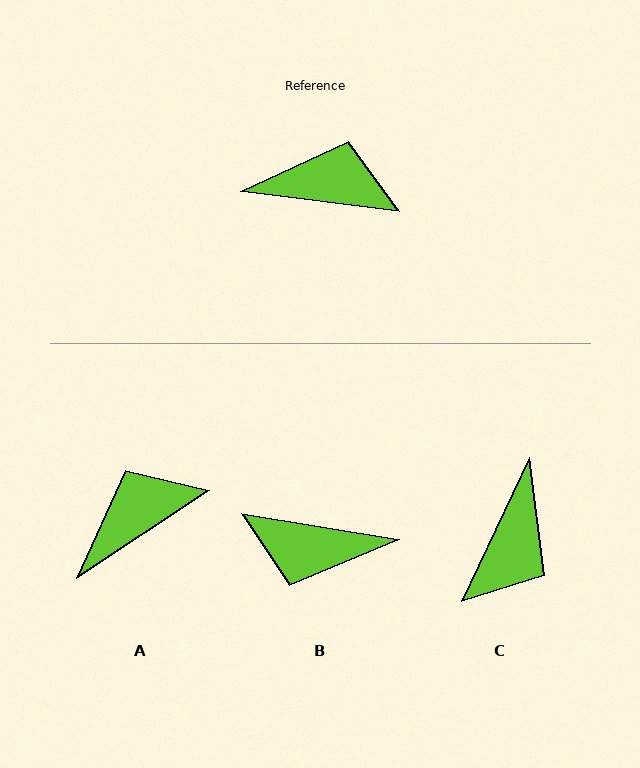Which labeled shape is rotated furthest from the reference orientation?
B, about 178 degrees away.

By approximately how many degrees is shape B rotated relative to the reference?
Approximately 178 degrees counter-clockwise.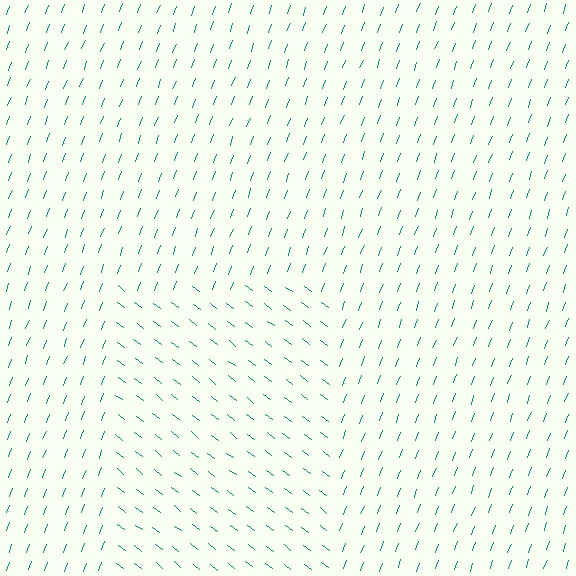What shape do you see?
I see a rectangle.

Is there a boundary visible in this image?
Yes, there is a texture boundary formed by a change in line orientation.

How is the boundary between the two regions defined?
The boundary is defined purely by a change in line orientation (approximately 73 degrees difference). All lines are the same color and thickness.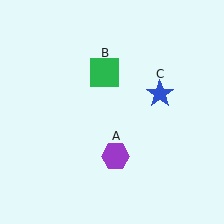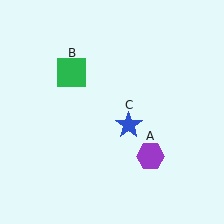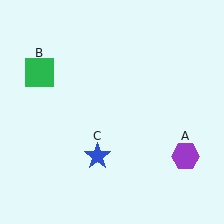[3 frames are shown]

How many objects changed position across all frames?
3 objects changed position: purple hexagon (object A), green square (object B), blue star (object C).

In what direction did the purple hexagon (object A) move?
The purple hexagon (object A) moved right.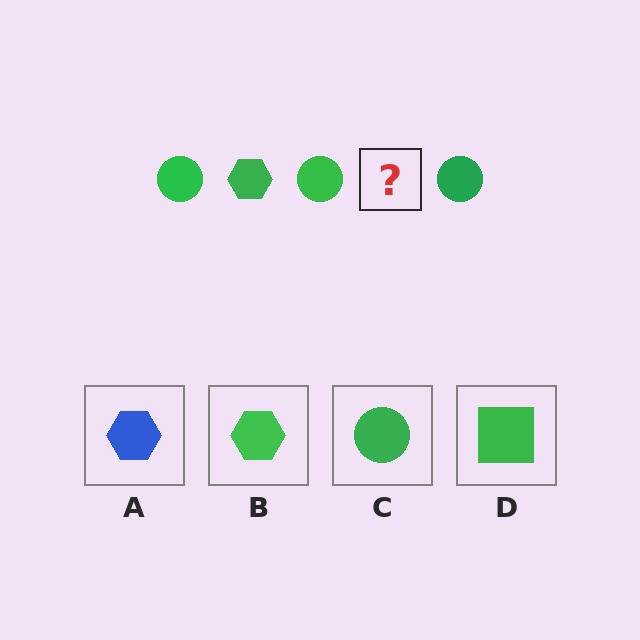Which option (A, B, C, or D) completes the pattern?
B.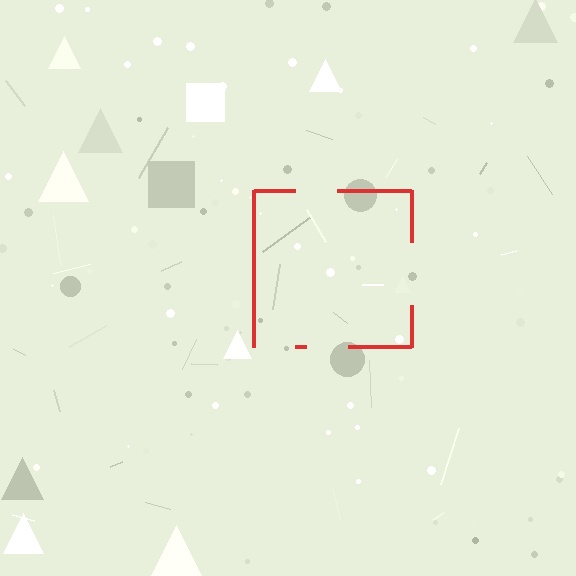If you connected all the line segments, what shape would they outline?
They would outline a square.